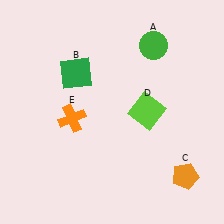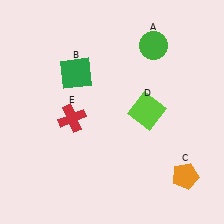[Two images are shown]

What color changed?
The cross (E) changed from orange in Image 1 to red in Image 2.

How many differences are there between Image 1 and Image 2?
There is 1 difference between the two images.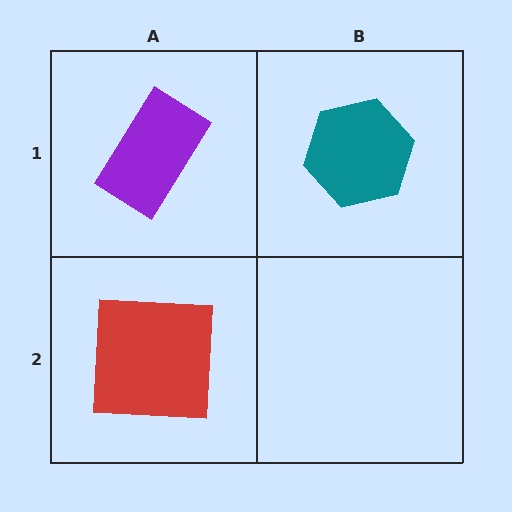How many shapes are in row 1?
2 shapes.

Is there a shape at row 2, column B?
No, that cell is empty.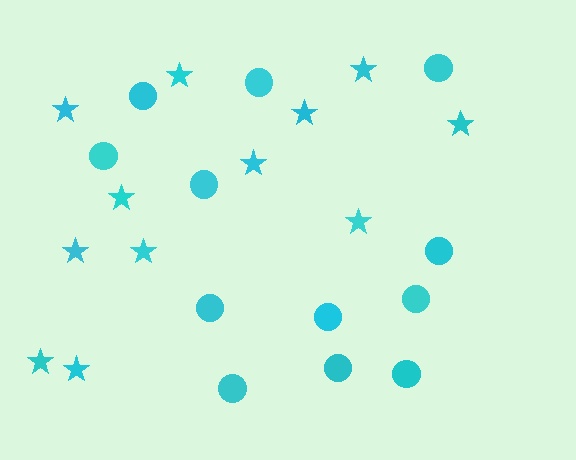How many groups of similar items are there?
There are 2 groups: one group of stars (12) and one group of circles (12).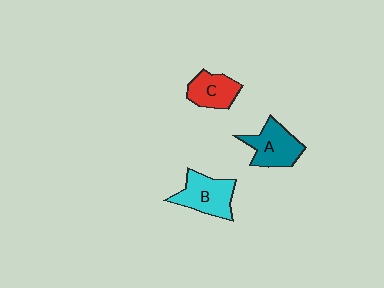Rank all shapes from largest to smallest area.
From largest to smallest: B (cyan), A (teal), C (red).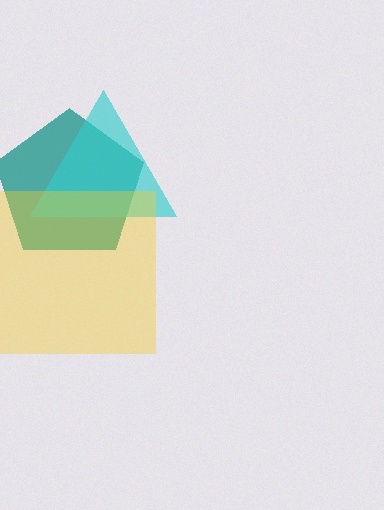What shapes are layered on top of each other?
The layered shapes are: a teal pentagon, a cyan triangle, a yellow square.